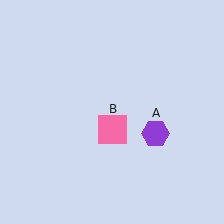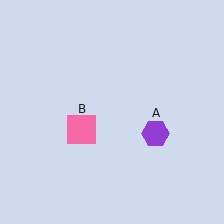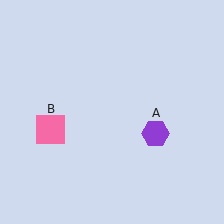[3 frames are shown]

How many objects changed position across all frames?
1 object changed position: pink square (object B).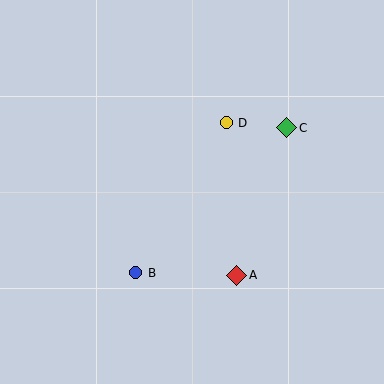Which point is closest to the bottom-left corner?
Point B is closest to the bottom-left corner.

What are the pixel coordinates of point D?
Point D is at (226, 123).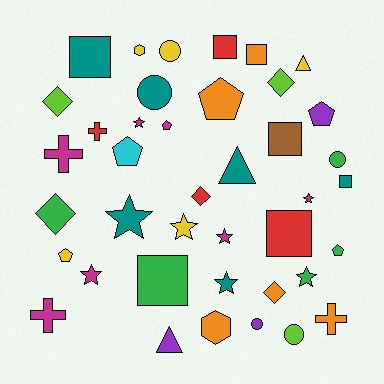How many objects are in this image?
There are 40 objects.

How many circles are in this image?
There are 5 circles.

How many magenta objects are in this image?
There are 7 magenta objects.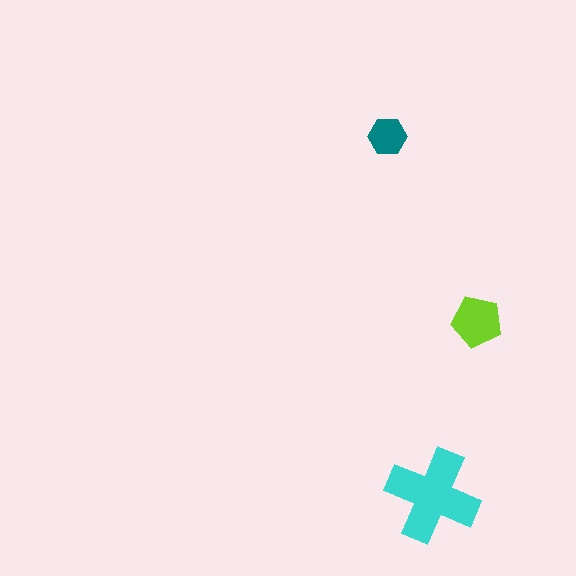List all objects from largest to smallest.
The cyan cross, the lime pentagon, the teal hexagon.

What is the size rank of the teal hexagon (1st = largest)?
3rd.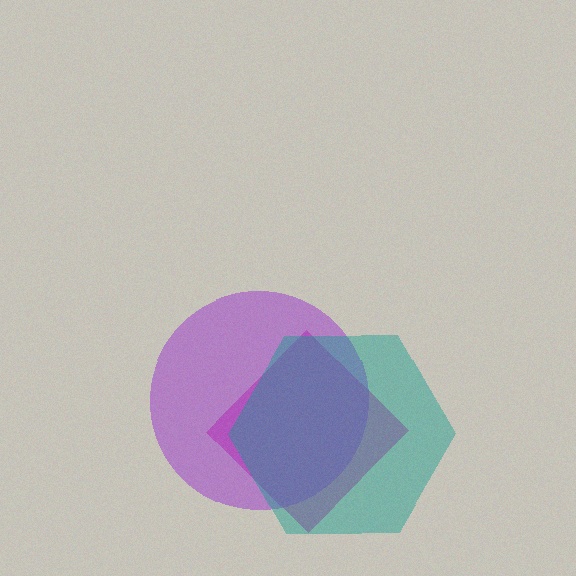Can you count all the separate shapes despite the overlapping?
Yes, there are 3 separate shapes.